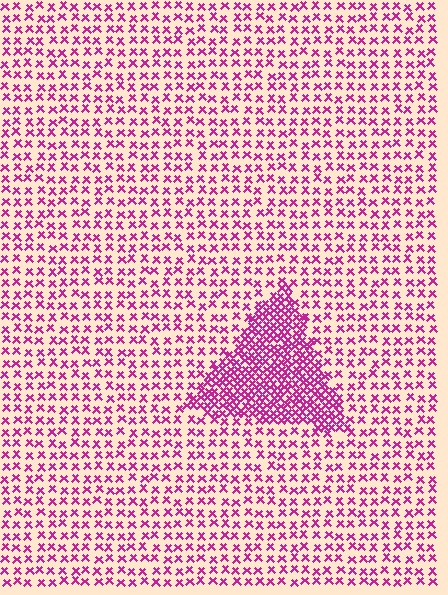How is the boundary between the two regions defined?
The boundary is defined by a change in element density (approximately 2.5x ratio). All elements are the same color, size, and shape.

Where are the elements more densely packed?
The elements are more densely packed inside the triangle boundary.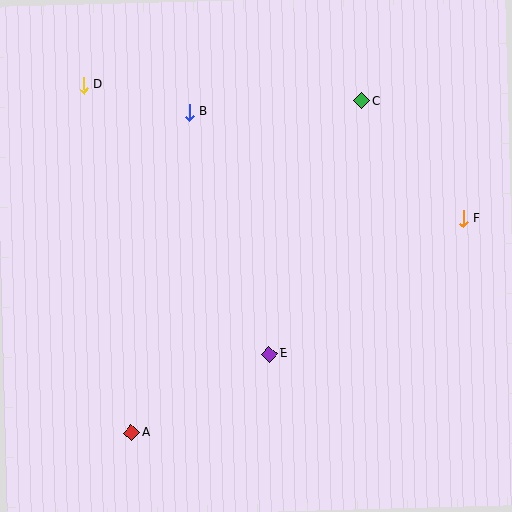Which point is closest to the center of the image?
Point E at (269, 354) is closest to the center.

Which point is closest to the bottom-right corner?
Point E is closest to the bottom-right corner.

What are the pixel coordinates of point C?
Point C is at (361, 101).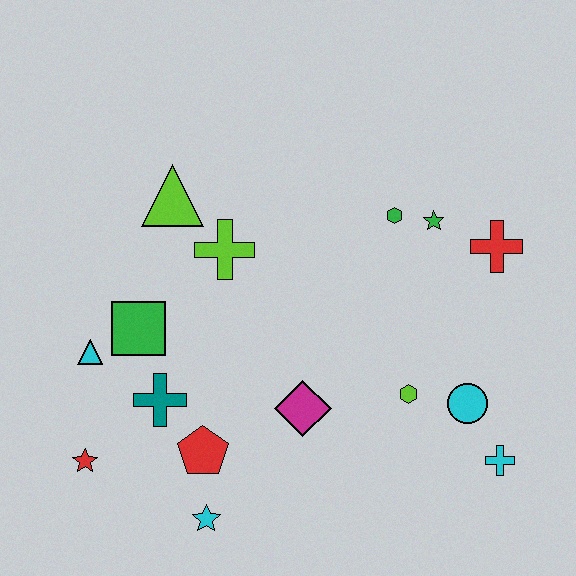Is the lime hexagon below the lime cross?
Yes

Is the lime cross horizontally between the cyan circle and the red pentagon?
Yes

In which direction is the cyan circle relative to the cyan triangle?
The cyan circle is to the right of the cyan triangle.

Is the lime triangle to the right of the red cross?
No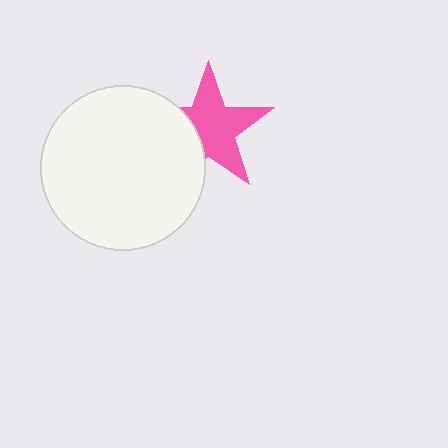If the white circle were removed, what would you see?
You would see the complete pink star.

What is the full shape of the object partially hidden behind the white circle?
The partially hidden object is a pink star.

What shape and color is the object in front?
The object in front is a white circle.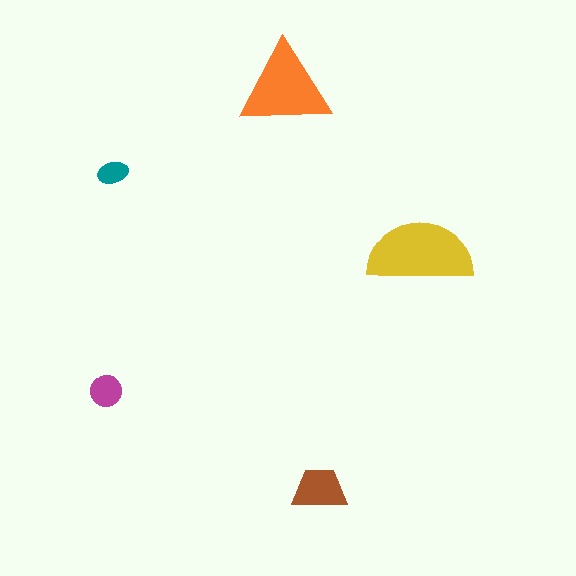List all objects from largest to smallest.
The yellow semicircle, the orange triangle, the brown trapezoid, the magenta circle, the teal ellipse.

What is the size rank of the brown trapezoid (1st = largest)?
3rd.